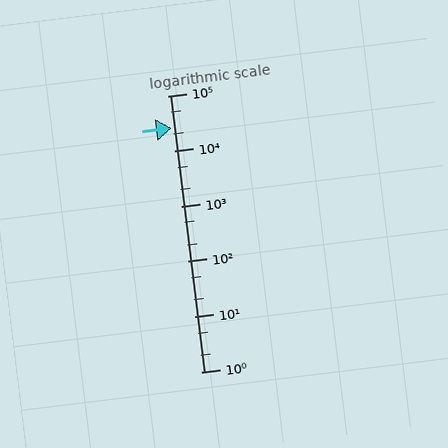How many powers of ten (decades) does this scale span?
The scale spans 5 decades, from 1 to 100000.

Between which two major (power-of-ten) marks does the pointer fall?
The pointer is between 10000 and 100000.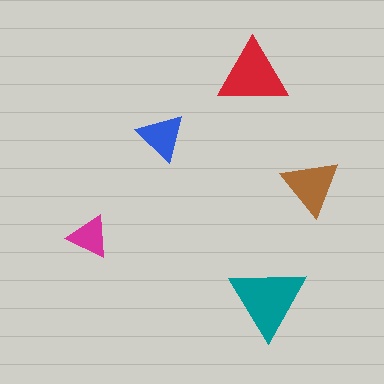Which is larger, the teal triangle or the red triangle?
The teal one.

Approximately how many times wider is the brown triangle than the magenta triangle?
About 1.5 times wider.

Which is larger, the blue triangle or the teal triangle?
The teal one.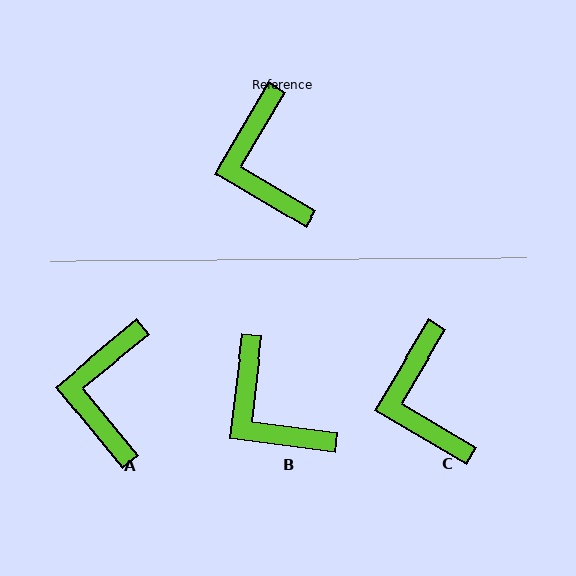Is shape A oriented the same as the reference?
No, it is off by about 20 degrees.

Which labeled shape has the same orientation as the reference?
C.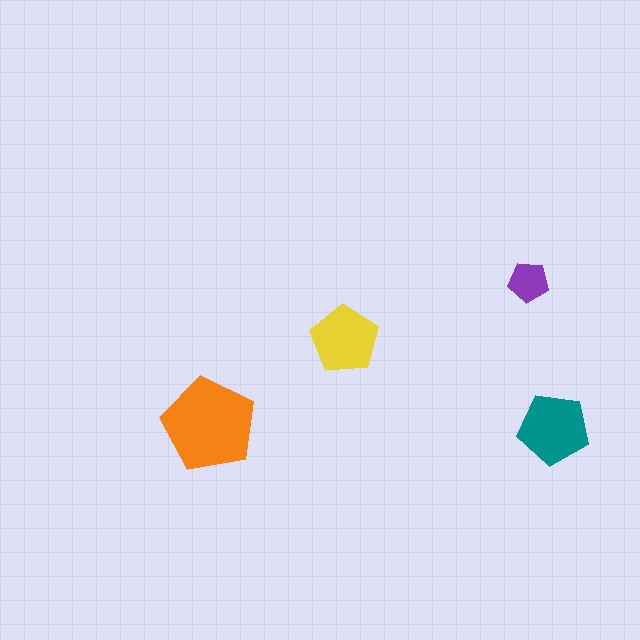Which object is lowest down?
The teal pentagon is bottommost.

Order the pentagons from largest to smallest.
the orange one, the teal one, the yellow one, the purple one.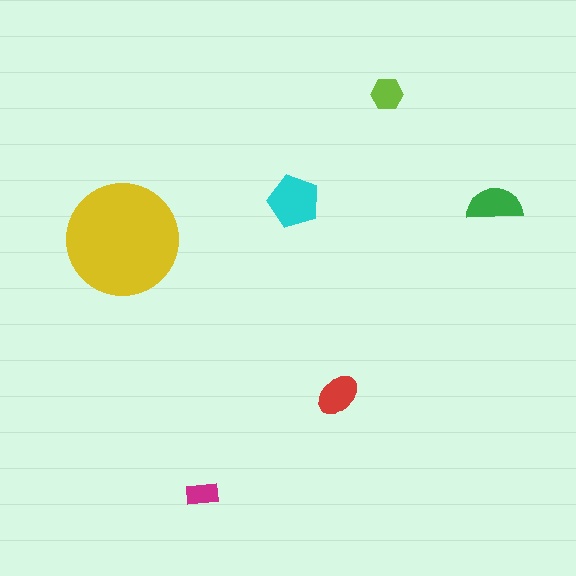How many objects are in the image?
There are 6 objects in the image.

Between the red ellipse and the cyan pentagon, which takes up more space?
The cyan pentagon.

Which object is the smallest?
The magenta rectangle.